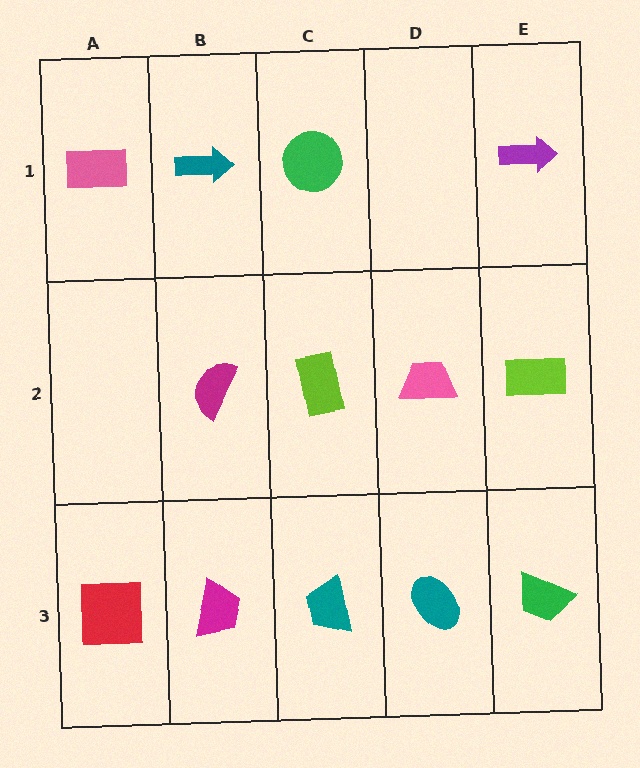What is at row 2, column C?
A lime rectangle.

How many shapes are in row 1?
4 shapes.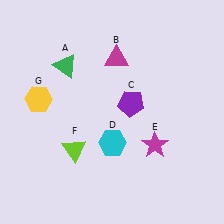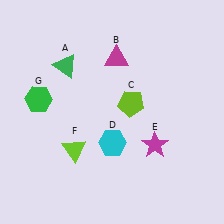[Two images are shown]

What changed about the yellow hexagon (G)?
In Image 1, G is yellow. In Image 2, it changed to green.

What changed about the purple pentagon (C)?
In Image 1, C is purple. In Image 2, it changed to lime.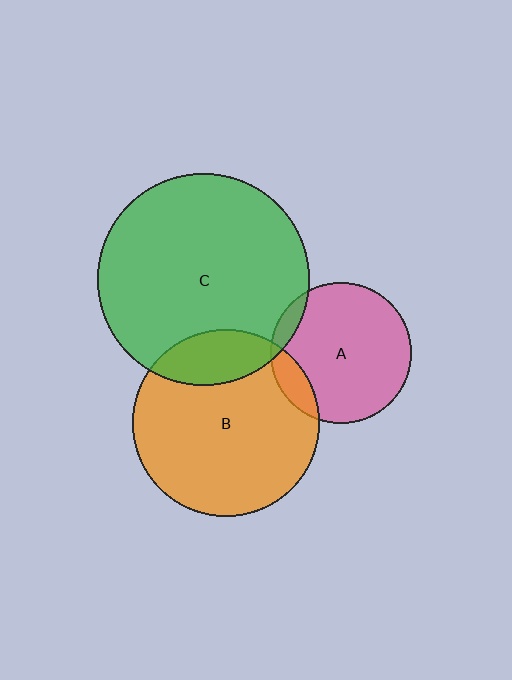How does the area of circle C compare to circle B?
Approximately 1.3 times.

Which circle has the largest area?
Circle C (green).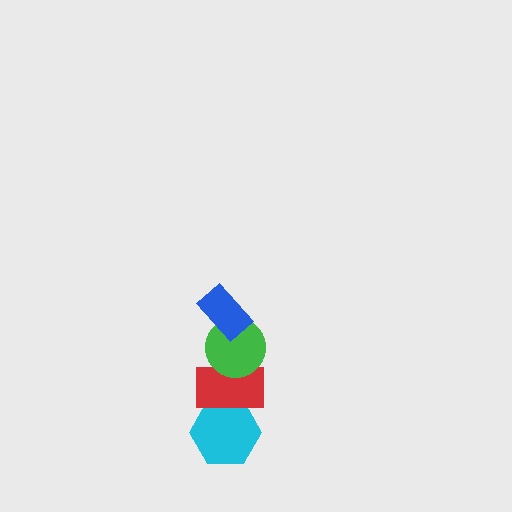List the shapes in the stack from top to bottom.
From top to bottom: the blue rectangle, the green circle, the red rectangle, the cyan hexagon.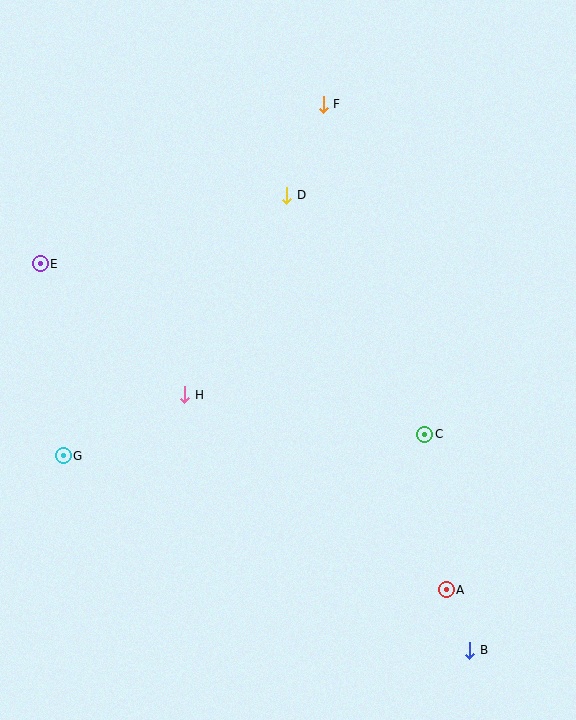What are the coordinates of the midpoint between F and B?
The midpoint between F and B is at (396, 377).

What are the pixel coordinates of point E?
Point E is at (40, 264).